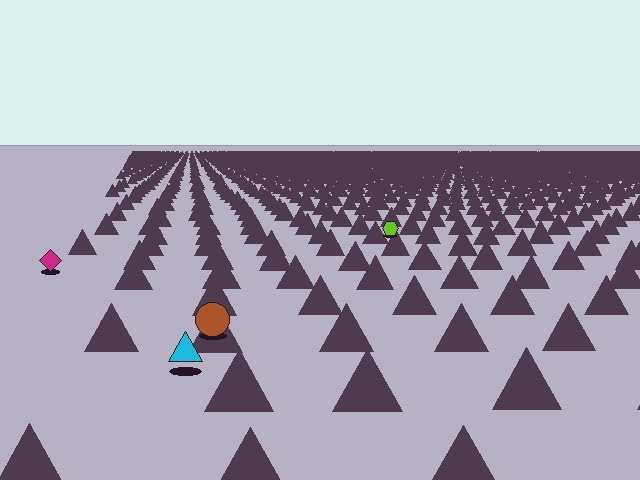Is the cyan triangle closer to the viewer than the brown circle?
Yes. The cyan triangle is closer — you can tell from the texture gradient: the ground texture is coarser near it.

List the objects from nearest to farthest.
From nearest to farthest: the cyan triangle, the brown circle, the magenta diamond, the lime hexagon.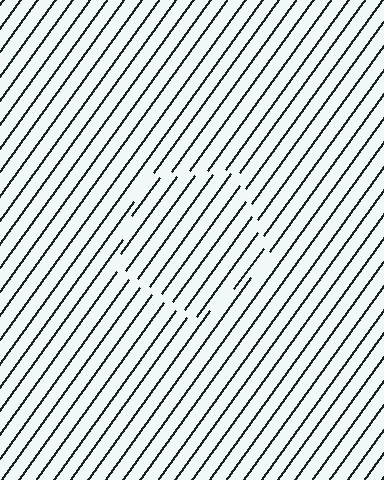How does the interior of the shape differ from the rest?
The interior of the shape contains the same grating, shifted by half a period — the contour is defined by the phase discontinuity where line-ends from the inner and outer gratings abut.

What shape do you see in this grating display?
An illusory pentagon. The interior of the shape contains the same grating, shifted by half a period — the contour is defined by the phase discontinuity where line-ends from the inner and outer gratings abut.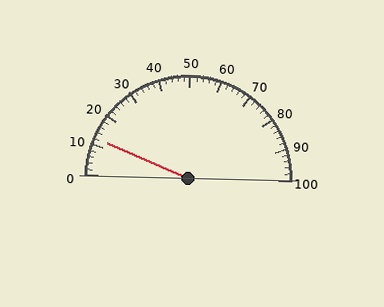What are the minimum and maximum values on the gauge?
The gauge ranges from 0 to 100.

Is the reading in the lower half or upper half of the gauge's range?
The reading is in the lower half of the range (0 to 100).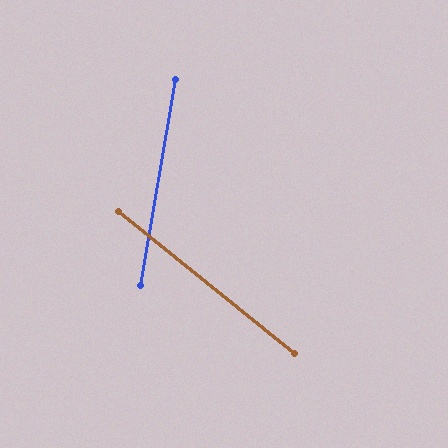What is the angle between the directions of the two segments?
Approximately 61 degrees.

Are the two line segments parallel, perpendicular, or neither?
Neither parallel nor perpendicular — they differ by about 61°.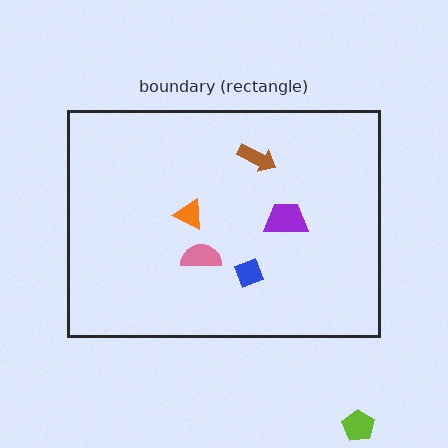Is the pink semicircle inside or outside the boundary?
Inside.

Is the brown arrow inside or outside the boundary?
Inside.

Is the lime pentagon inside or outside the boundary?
Outside.